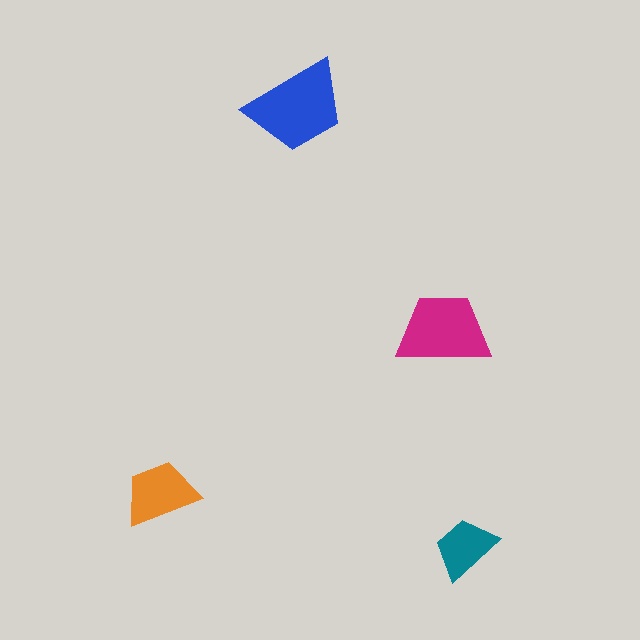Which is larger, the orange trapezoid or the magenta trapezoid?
The magenta one.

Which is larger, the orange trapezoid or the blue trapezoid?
The blue one.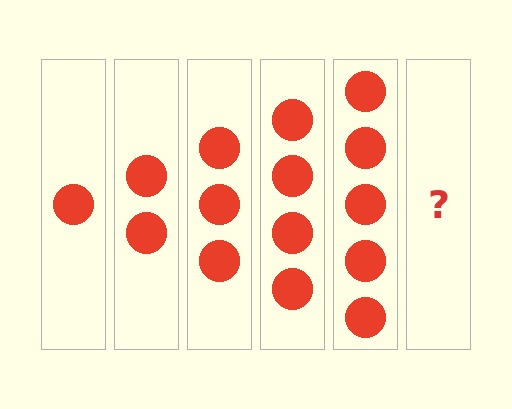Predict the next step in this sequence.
The next step is 6 circles.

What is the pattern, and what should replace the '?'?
The pattern is that each step adds one more circle. The '?' should be 6 circles.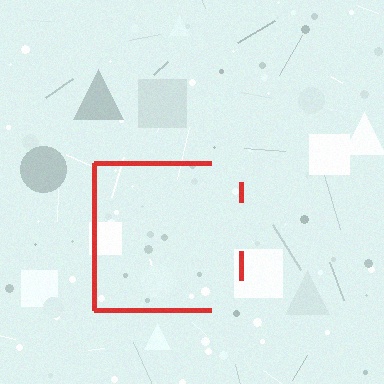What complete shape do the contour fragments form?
The contour fragments form a square.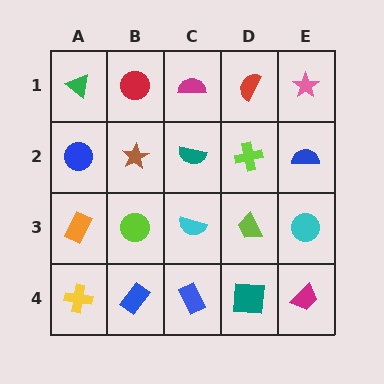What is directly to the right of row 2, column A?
A brown star.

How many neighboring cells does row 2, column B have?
4.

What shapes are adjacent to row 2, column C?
A magenta semicircle (row 1, column C), a cyan semicircle (row 3, column C), a brown star (row 2, column B), a lime cross (row 2, column D).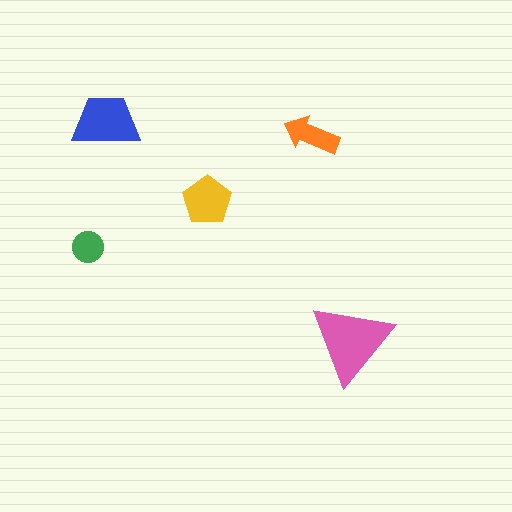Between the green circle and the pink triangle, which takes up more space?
The pink triangle.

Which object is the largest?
The pink triangle.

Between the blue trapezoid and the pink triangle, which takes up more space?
The pink triangle.